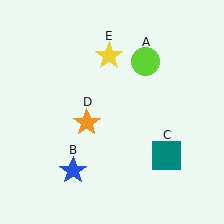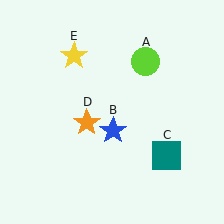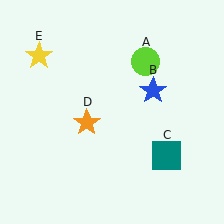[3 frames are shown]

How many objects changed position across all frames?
2 objects changed position: blue star (object B), yellow star (object E).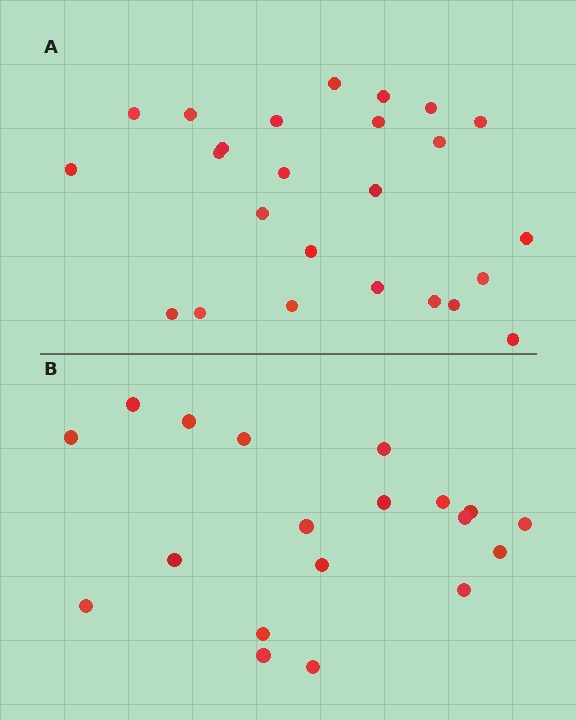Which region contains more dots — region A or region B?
Region A (the top region) has more dots.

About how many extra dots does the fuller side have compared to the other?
Region A has about 6 more dots than region B.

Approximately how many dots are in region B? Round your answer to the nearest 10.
About 20 dots. (The exact count is 19, which rounds to 20.)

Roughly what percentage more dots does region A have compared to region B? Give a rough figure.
About 30% more.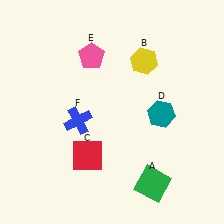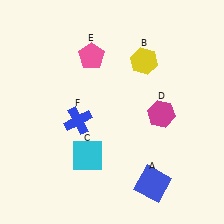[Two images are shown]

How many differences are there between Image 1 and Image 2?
There are 3 differences between the two images.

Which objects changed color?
A changed from green to blue. C changed from red to cyan. D changed from teal to magenta.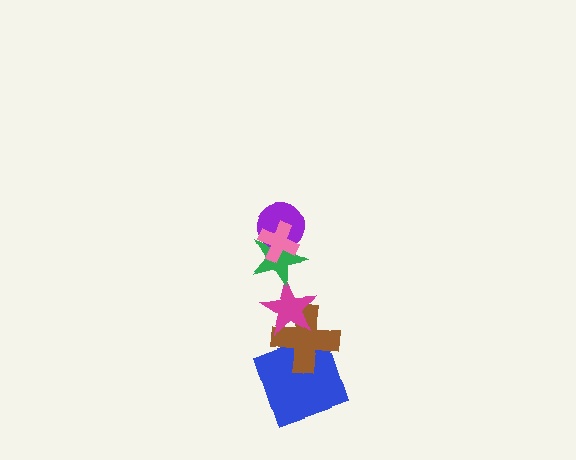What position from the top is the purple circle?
The purple circle is 2nd from the top.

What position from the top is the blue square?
The blue square is 6th from the top.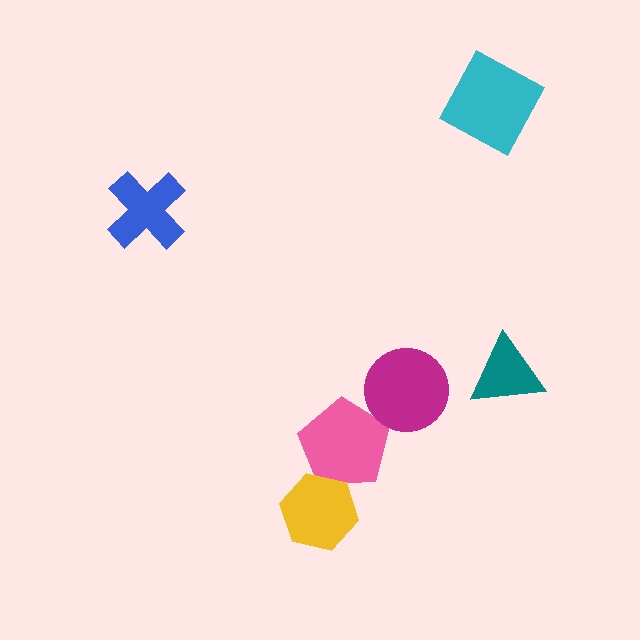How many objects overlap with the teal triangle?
0 objects overlap with the teal triangle.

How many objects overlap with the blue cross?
0 objects overlap with the blue cross.